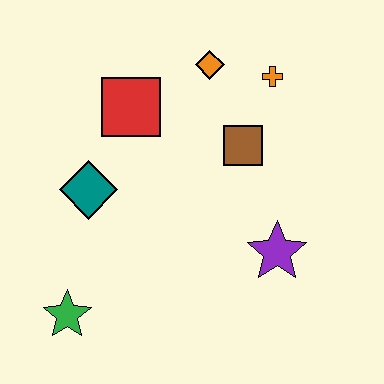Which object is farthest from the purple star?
The green star is farthest from the purple star.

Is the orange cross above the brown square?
Yes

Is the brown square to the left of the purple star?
Yes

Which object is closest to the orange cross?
The orange diamond is closest to the orange cross.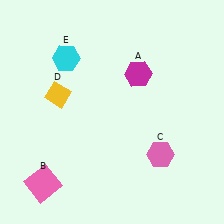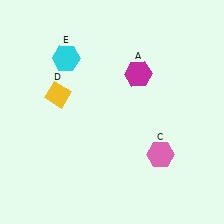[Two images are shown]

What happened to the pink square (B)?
The pink square (B) was removed in Image 2. It was in the bottom-left area of Image 1.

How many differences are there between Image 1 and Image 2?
There is 1 difference between the two images.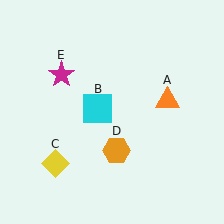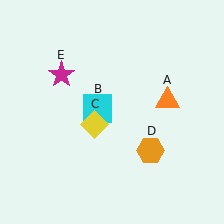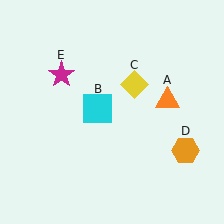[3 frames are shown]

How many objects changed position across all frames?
2 objects changed position: yellow diamond (object C), orange hexagon (object D).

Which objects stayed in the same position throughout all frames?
Orange triangle (object A) and cyan square (object B) and magenta star (object E) remained stationary.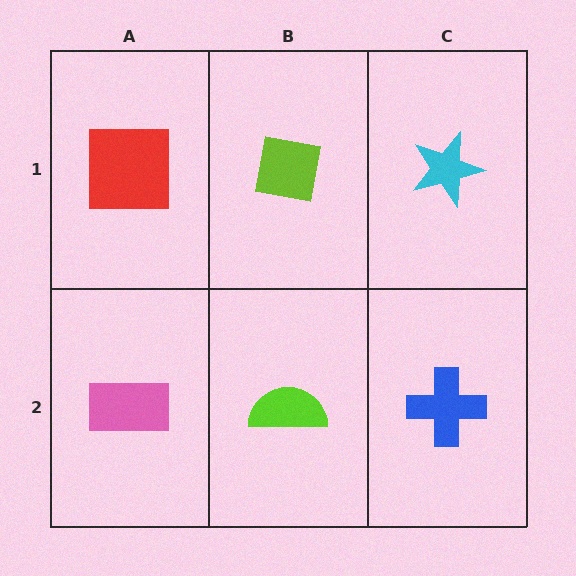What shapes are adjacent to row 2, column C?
A cyan star (row 1, column C), a lime semicircle (row 2, column B).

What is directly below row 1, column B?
A lime semicircle.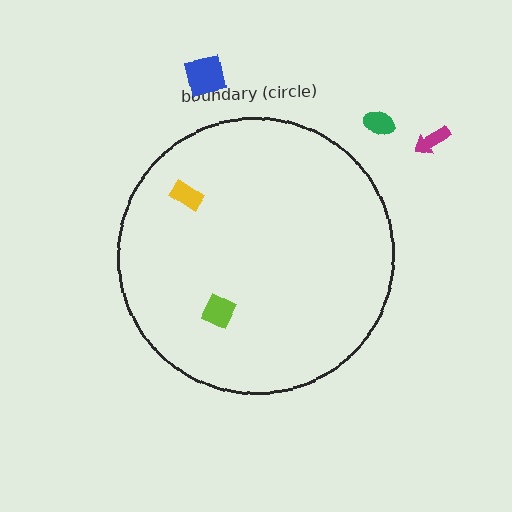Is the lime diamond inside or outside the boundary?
Inside.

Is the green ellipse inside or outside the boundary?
Outside.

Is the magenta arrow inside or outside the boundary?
Outside.